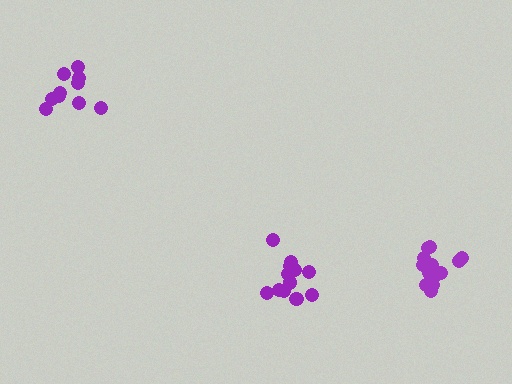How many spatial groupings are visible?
There are 3 spatial groupings.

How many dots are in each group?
Group 1: 15 dots, Group 2: 12 dots, Group 3: 10 dots (37 total).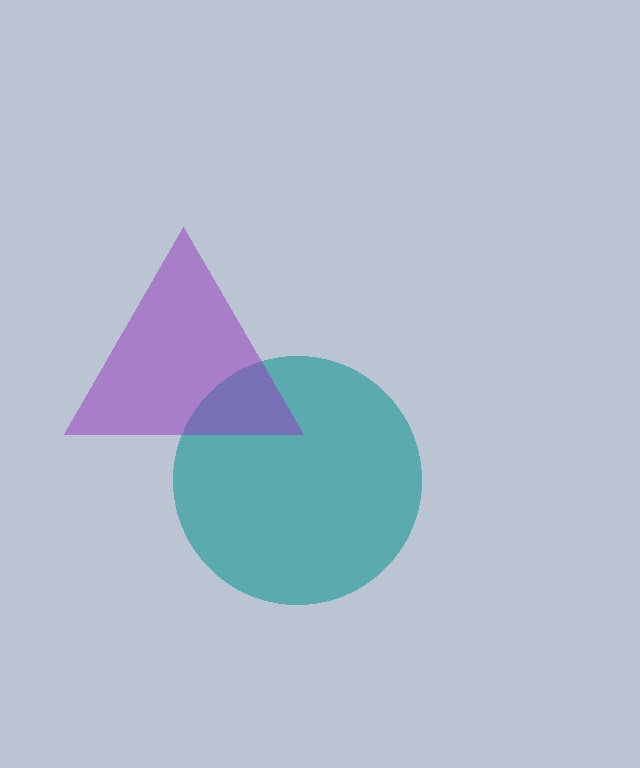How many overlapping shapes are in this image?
There are 2 overlapping shapes in the image.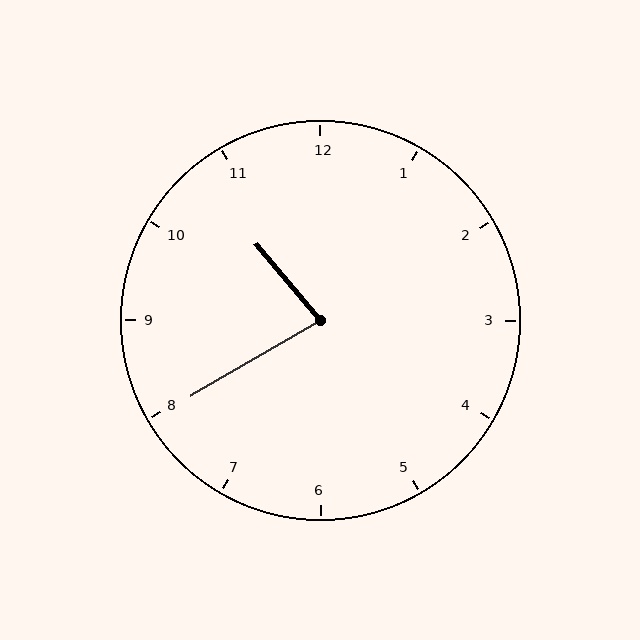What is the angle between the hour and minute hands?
Approximately 80 degrees.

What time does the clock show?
10:40.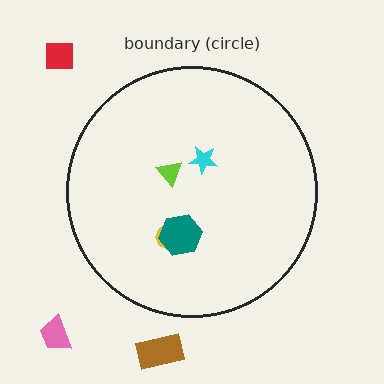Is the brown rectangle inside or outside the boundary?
Outside.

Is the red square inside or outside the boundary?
Outside.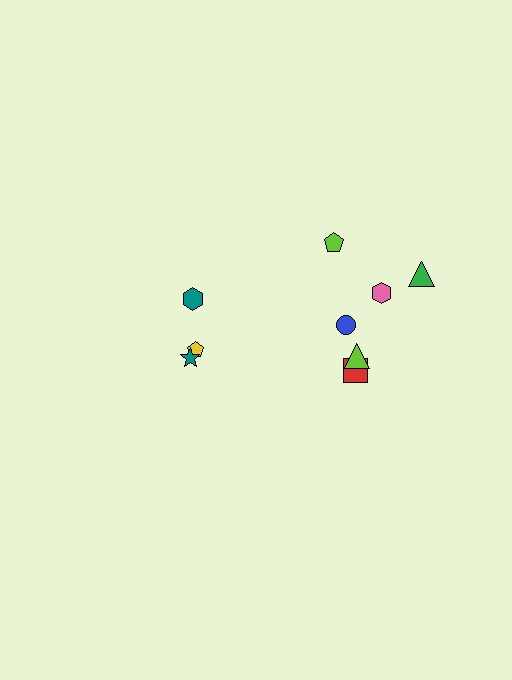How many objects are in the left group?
There are 3 objects.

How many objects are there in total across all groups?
There are 9 objects.